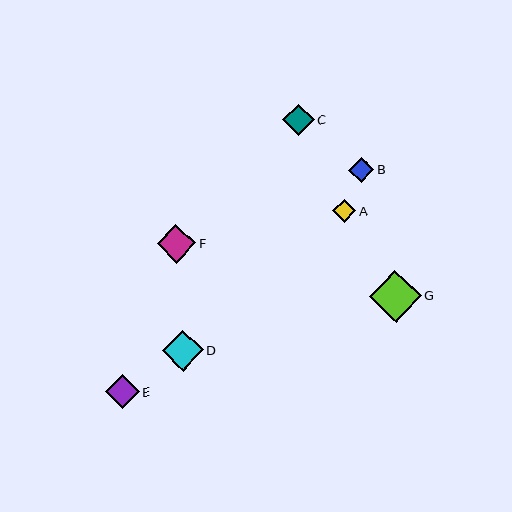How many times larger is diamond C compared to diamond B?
Diamond C is approximately 1.3 times the size of diamond B.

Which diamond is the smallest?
Diamond A is the smallest with a size of approximately 23 pixels.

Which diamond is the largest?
Diamond G is the largest with a size of approximately 52 pixels.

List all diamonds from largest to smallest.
From largest to smallest: G, D, F, E, C, B, A.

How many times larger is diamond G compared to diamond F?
Diamond G is approximately 1.3 times the size of diamond F.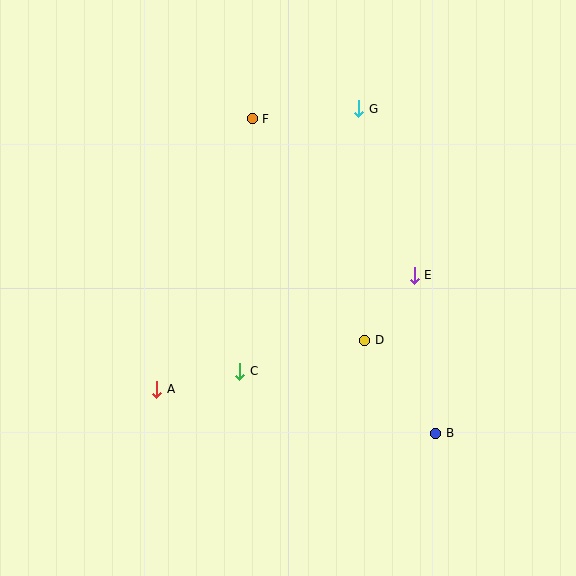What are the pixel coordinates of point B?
Point B is at (436, 433).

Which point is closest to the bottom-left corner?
Point A is closest to the bottom-left corner.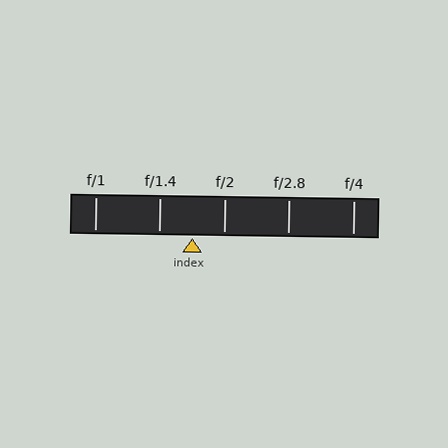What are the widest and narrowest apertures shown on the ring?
The widest aperture shown is f/1 and the narrowest is f/4.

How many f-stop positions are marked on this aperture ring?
There are 5 f-stop positions marked.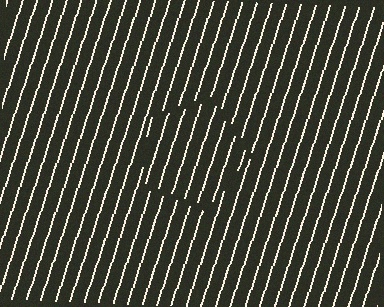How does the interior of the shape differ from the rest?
The interior of the shape contains the same grating, shifted by half a period — the contour is defined by the phase discontinuity where line-ends from the inner and outer gratings abut.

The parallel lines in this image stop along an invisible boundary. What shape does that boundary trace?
An illusory pentagon. The interior of the shape contains the same grating, shifted by half a period — the contour is defined by the phase discontinuity where line-ends from the inner and outer gratings abut.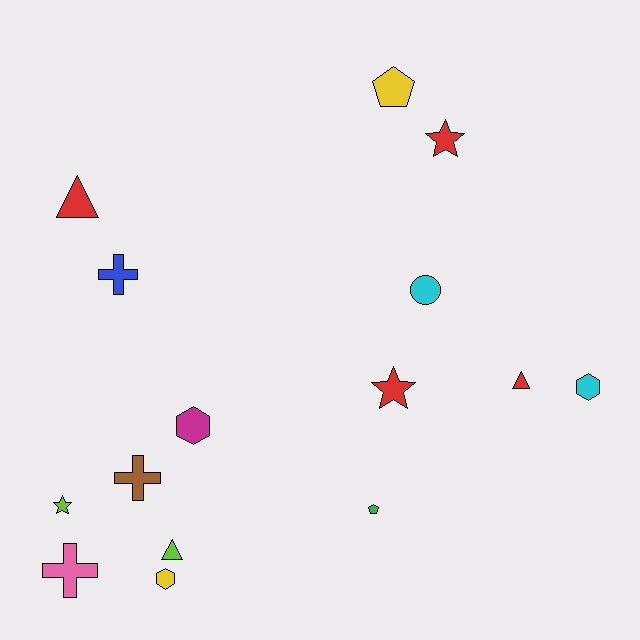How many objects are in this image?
There are 15 objects.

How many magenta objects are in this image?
There is 1 magenta object.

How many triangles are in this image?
There are 3 triangles.